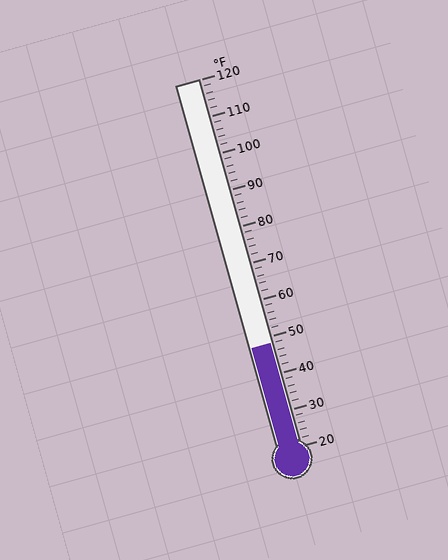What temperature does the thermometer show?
The thermometer shows approximately 48°F.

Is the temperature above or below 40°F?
The temperature is above 40°F.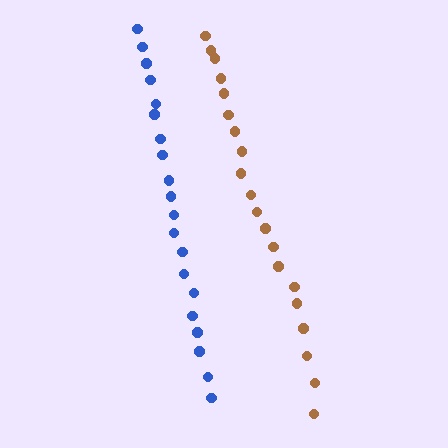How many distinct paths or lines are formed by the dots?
There are 2 distinct paths.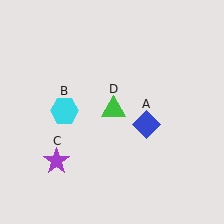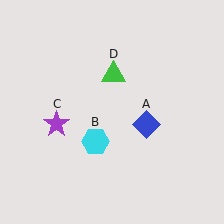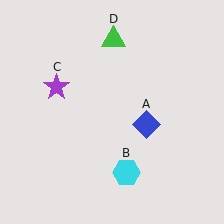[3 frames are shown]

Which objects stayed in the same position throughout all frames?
Blue diamond (object A) remained stationary.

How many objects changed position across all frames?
3 objects changed position: cyan hexagon (object B), purple star (object C), green triangle (object D).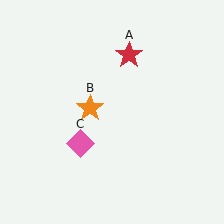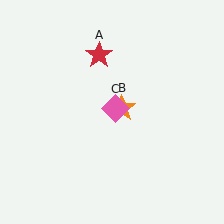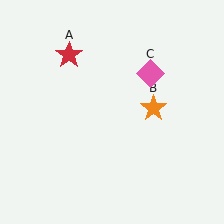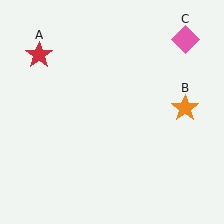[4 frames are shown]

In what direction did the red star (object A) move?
The red star (object A) moved left.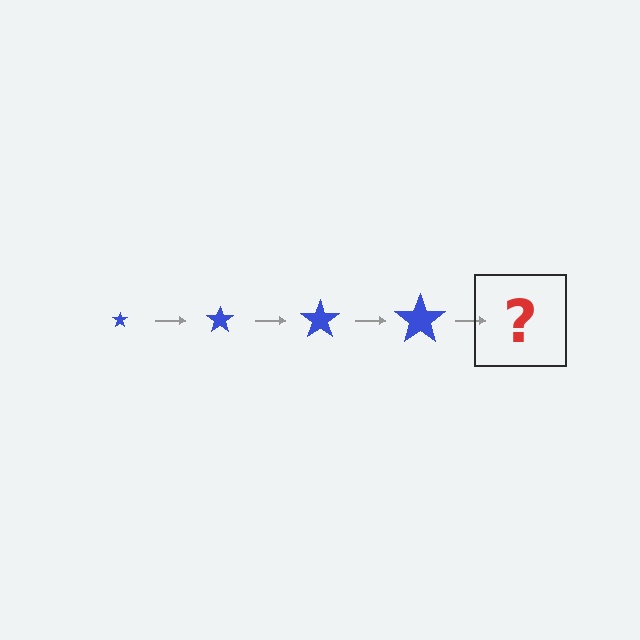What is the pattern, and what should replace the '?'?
The pattern is that the star gets progressively larger each step. The '?' should be a blue star, larger than the previous one.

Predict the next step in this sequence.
The next step is a blue star, larger than the previous one.